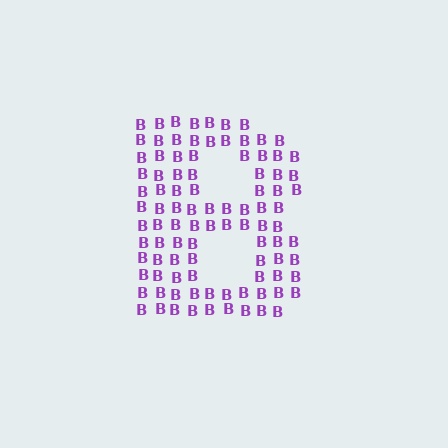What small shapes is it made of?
It is made of small letter B's.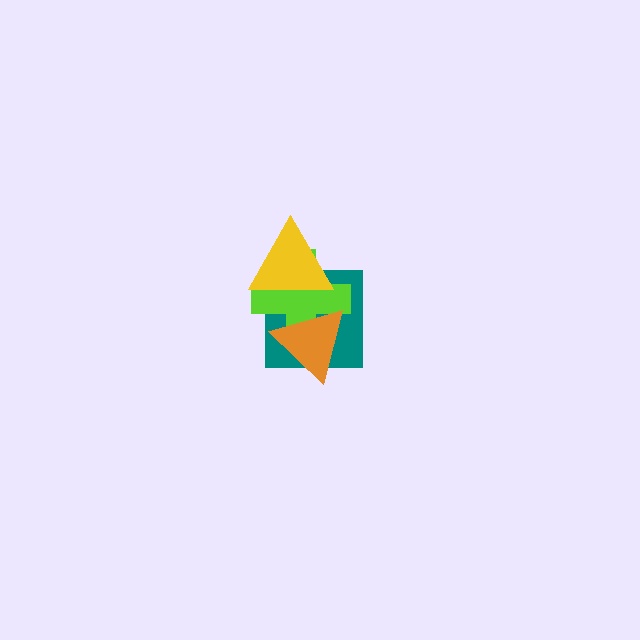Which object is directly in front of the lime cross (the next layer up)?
The orange triangle is directly in front of the lime cross.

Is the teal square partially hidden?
Yes, it is partially covered by another shape.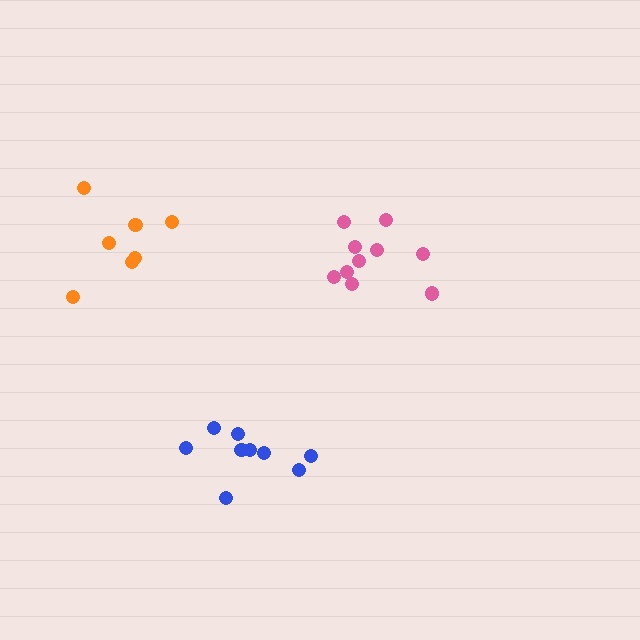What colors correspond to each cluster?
The clusters are colored: pink, orange, blue.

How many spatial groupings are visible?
There are 3 spatial groupings.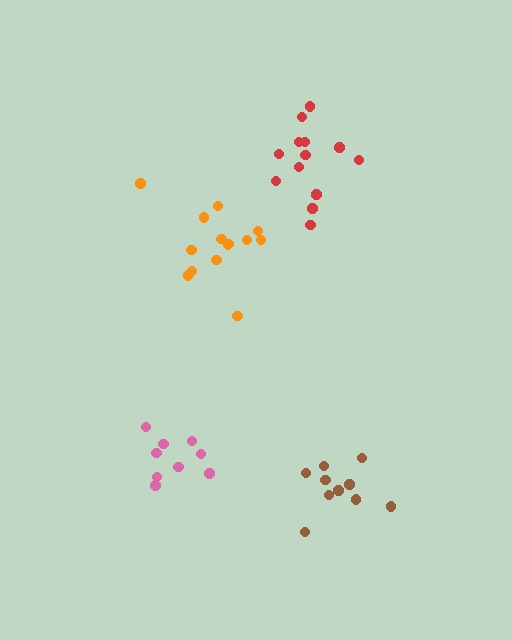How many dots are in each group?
Group 1: 14 dots, Group 2: 10 dots, Group 3: 13 dots, Group 4: 9 dots (46 total).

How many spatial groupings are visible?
There are 4 spatial groupings.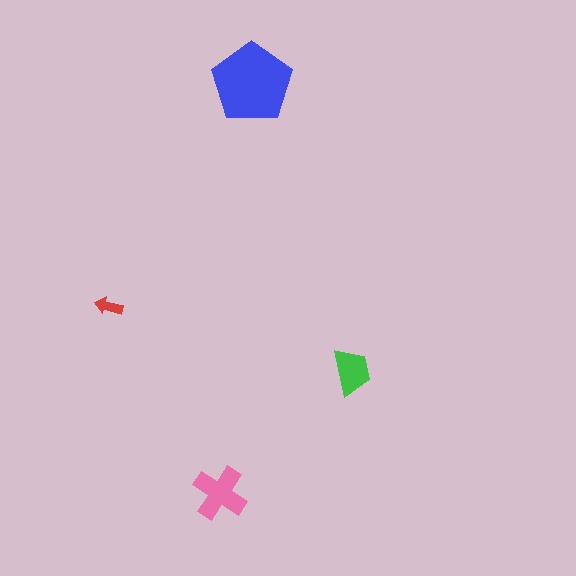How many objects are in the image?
There are 4 objects in the image.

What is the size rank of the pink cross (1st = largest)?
2nd.